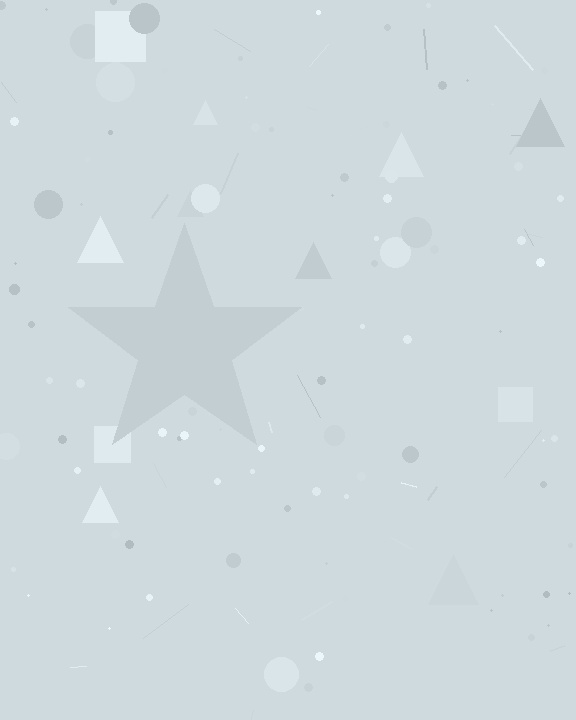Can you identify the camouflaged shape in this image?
The camouflaged shape is a star.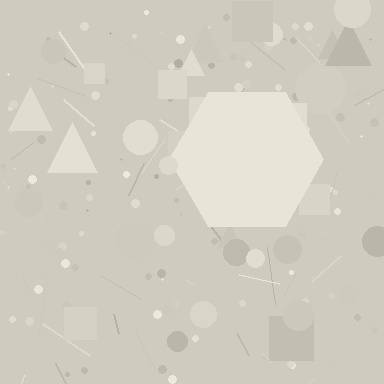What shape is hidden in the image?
A hexagon is hidden in the image.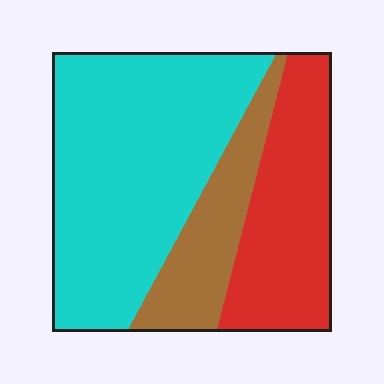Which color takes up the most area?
Cyan, at roughly 55%.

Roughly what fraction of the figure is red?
Red covers about 30% of the figure.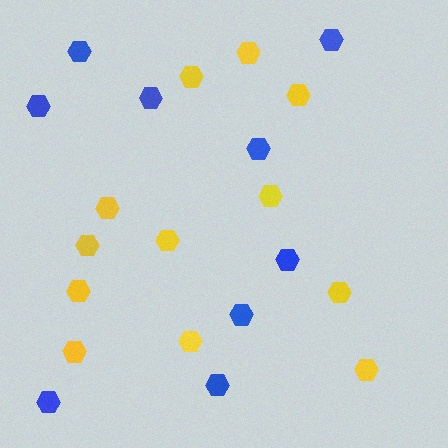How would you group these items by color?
There are 2 groups: one group of yellow hexagons (12) and one group of blue hexagons (9).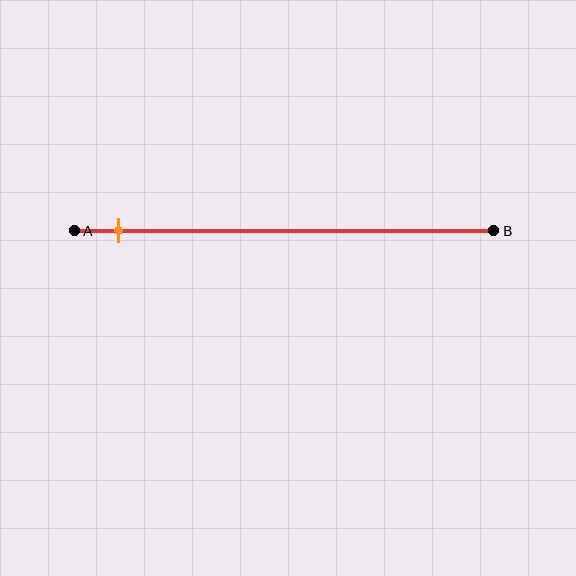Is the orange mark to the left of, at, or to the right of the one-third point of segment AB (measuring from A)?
The orange mark is to the left of the one-third point of segment AB.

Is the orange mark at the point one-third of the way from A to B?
No, the mark is at about 10% from A, not at the 33% one-third point.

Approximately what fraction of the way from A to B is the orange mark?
The orange mark is approximately 10% of the way from A to B.